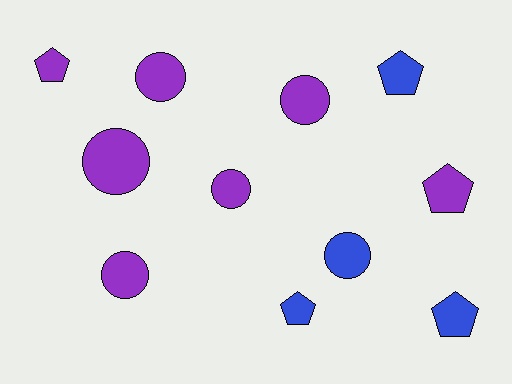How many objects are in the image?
There are 11 objects.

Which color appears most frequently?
Purple, with 7 objects.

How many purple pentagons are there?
There are 2 purple pentagons.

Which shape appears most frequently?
Circle, with 6 objects.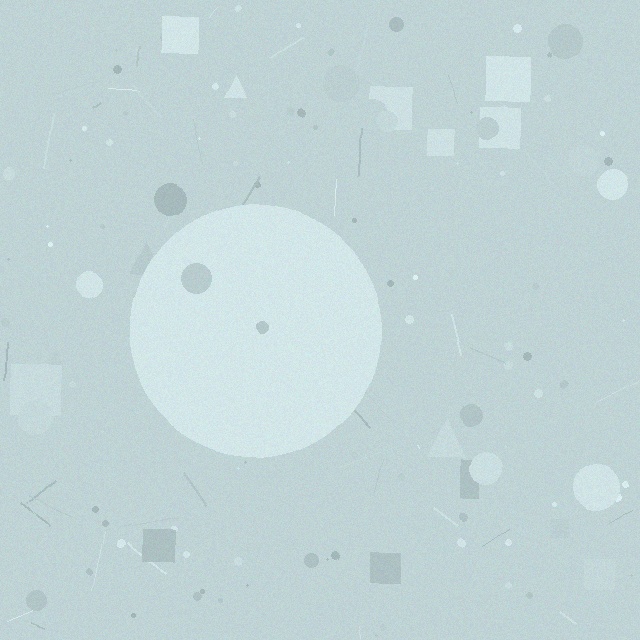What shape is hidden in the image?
A circle is hidden in the image.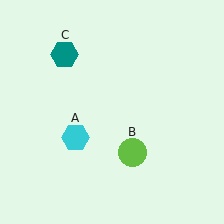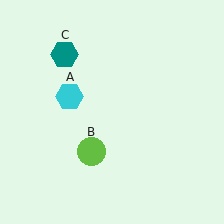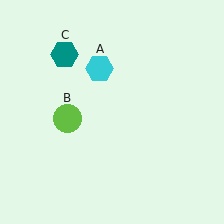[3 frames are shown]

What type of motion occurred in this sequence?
The cyan hexagon (object A), lime circle (object B) rotated clockwise around the center of the scene.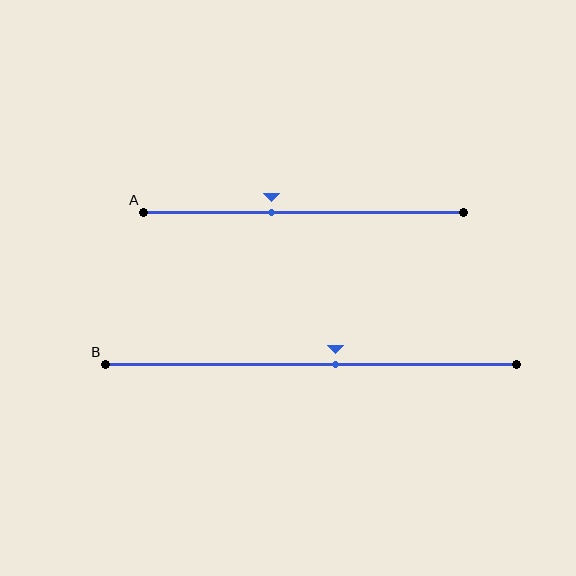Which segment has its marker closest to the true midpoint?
Segment B has its marker closest to the true midpoint.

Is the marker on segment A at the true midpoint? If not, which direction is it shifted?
No, the marker on segment A is shifted to the left by about 10% of the segment length.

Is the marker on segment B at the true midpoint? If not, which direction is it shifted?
No, the marker on segment B is shifted to the right by about 6% of the segment length.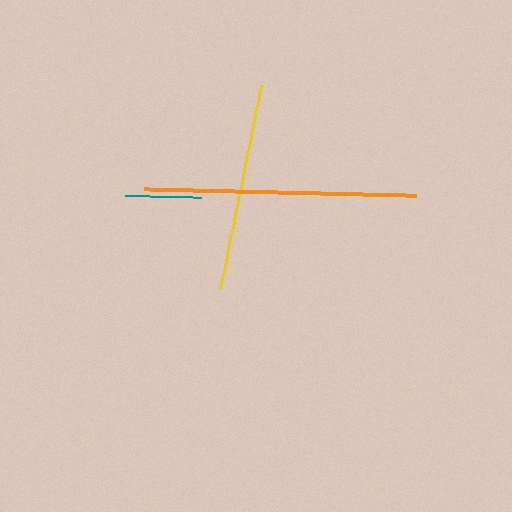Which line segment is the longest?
The orange line is the longest at approximately 273 pixels.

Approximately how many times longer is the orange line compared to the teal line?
The orange line is approximately 3.6 times the length of the teal line.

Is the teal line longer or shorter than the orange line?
The orange line is longer than the teal line.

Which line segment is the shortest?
The teal line is the shortest at approximately 76 pixels.